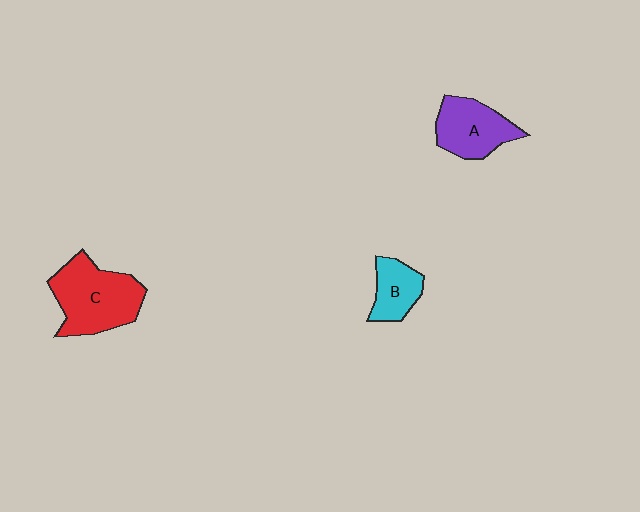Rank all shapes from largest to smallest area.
From largest to smallest: C (red), A (purple), B (cyan).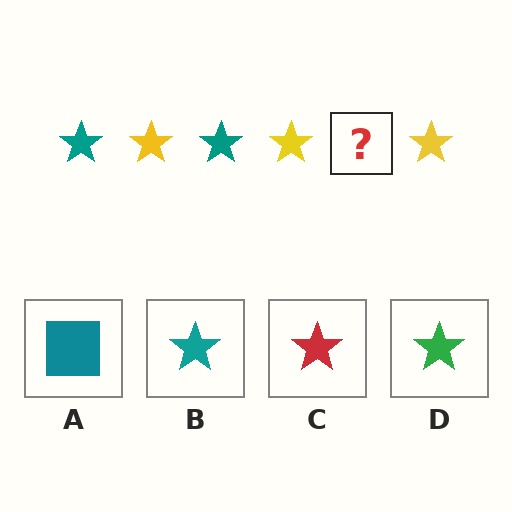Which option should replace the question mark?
Option B.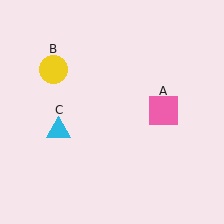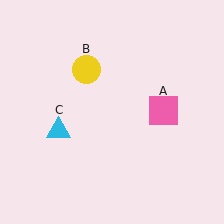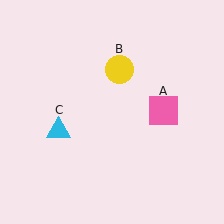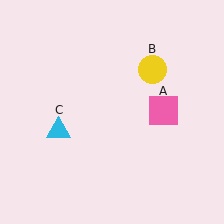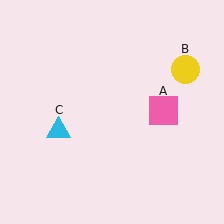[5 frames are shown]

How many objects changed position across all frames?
1 object changed position: yellow circle (object B).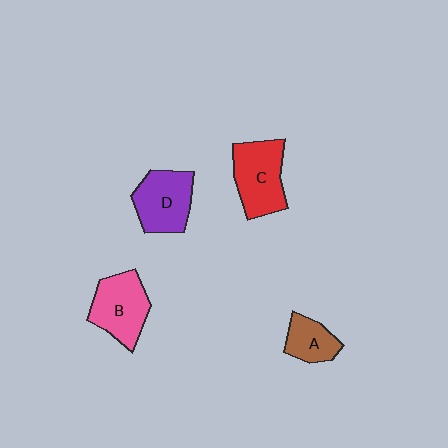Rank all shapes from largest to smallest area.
From largest to smallest: C (red), B (pink), D (purple), A (brown).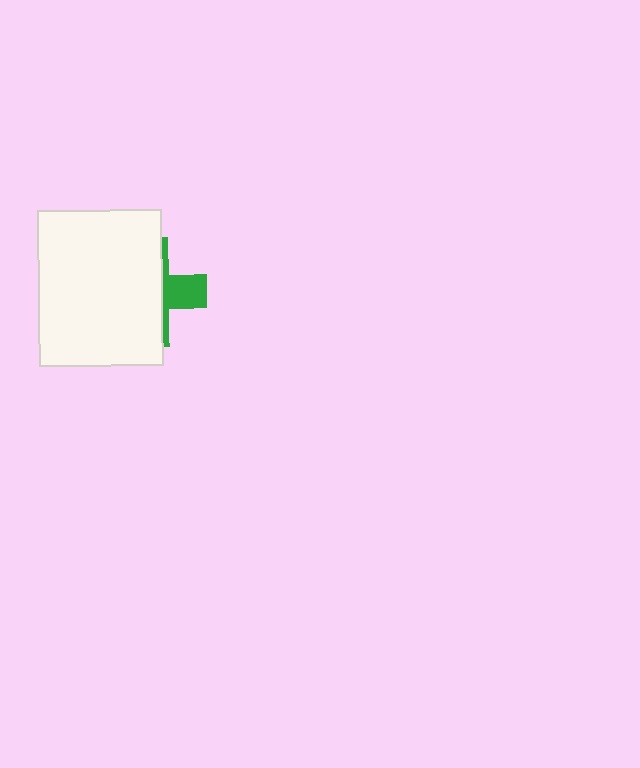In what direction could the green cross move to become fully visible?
The green cross could move right. That would shift it out from behind the white rectangle entirely.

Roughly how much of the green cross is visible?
A small part of it is visible (roughly 31%).